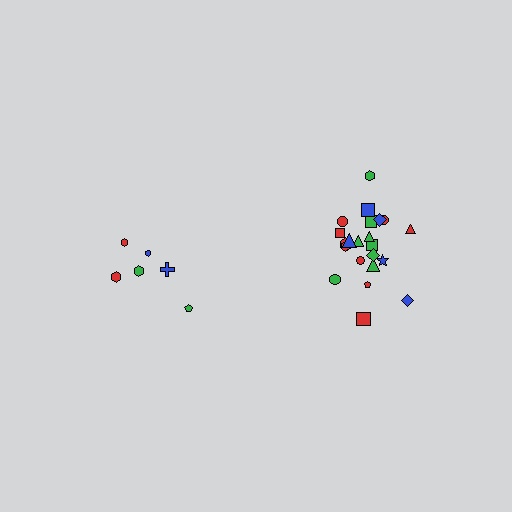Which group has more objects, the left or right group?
The right group.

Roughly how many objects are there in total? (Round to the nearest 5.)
Roughly 30 objects in total.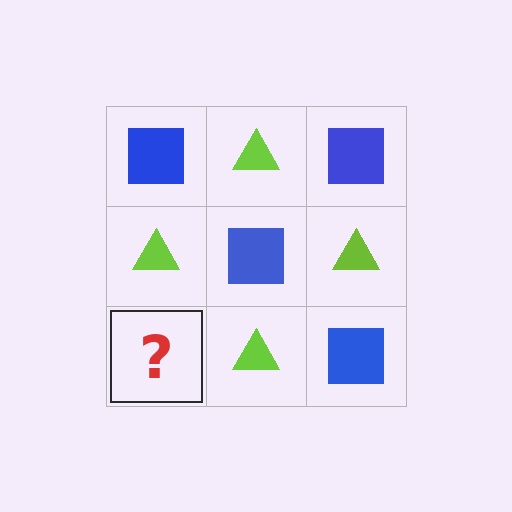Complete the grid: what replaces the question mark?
The question mark should be replaced with a blue square.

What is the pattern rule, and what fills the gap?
The rule is that it alternates blue square and lime triangle in a checkerboard pattern. The gap should be filled with a blue square.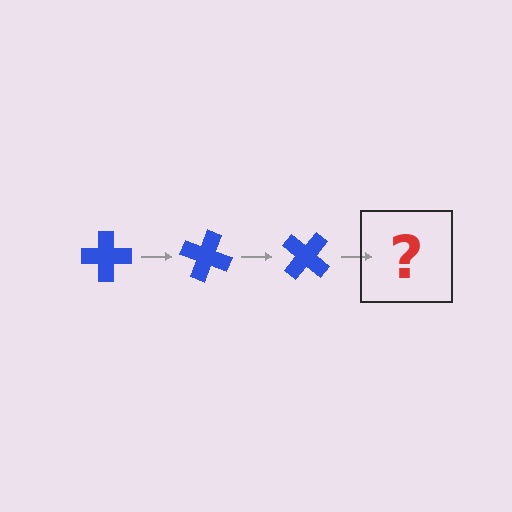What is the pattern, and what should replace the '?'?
The pattern is that the cross rotates 20 degrees each step. The '?' should be a blue cross rotated 60 degrees.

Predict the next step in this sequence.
The next step is a blue cross rotated 60 degrees.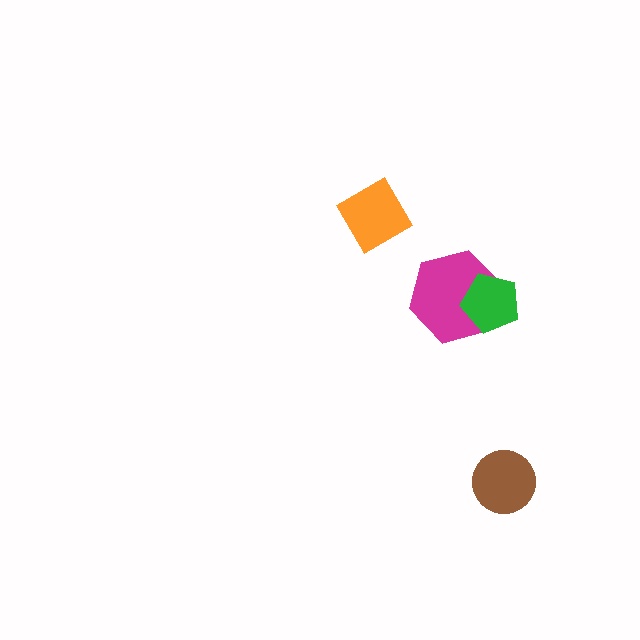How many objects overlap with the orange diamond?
0 objects overlap with the orange diamond.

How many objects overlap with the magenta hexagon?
1 object overlaps with the magenta hexagon.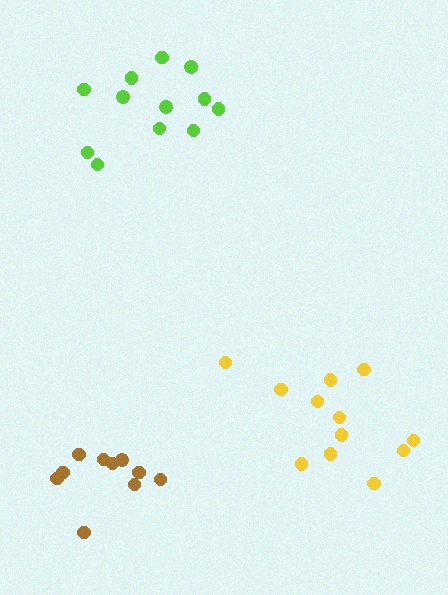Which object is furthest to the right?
The yellow cluster is rightmost.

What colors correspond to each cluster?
The clusters are colored: lime, brown, yellow.